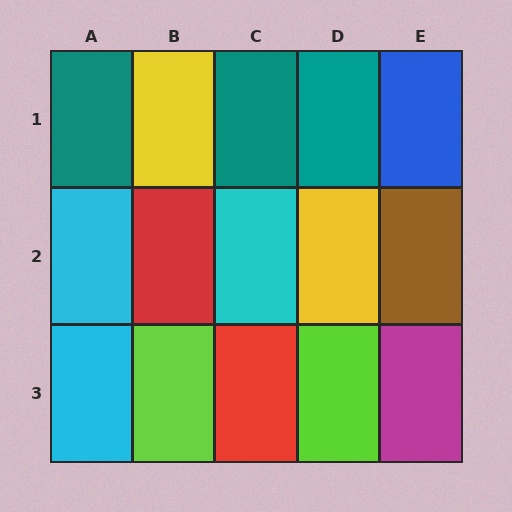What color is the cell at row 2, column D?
Yellow.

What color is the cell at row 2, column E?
Brown.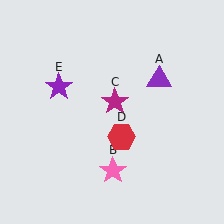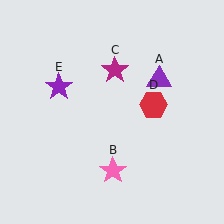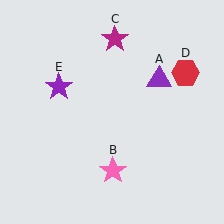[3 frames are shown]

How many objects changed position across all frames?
2 objects changed position: magenta star (object C), red hexagon (object D).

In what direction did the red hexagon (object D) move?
The red hexagon (object D) moved up and to the right.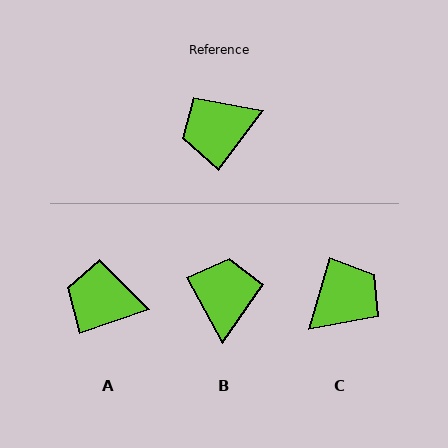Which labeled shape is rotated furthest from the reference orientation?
C, about 158 degrees away.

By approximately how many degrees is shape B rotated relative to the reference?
Approximately 114 degrees clockwise.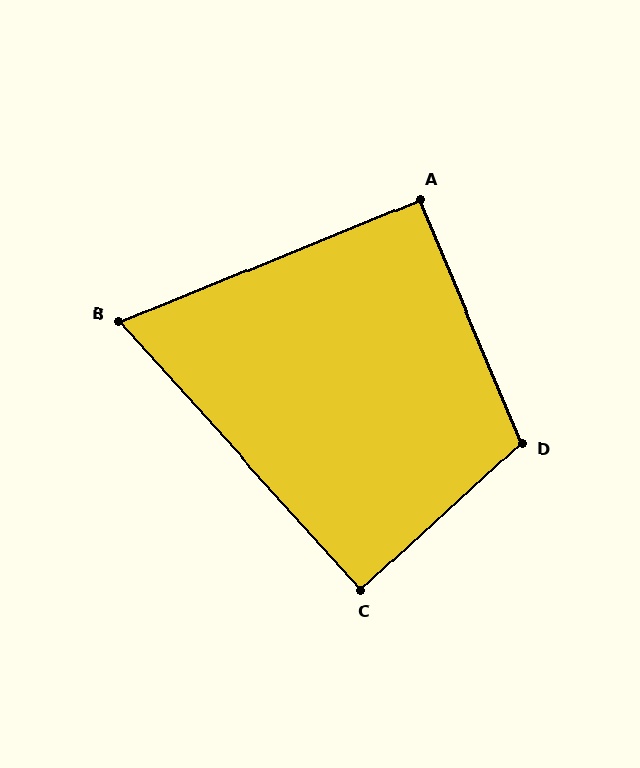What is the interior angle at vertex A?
Approximately 91 degrees (approximately right).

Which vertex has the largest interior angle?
D, at approximately 110 degrees.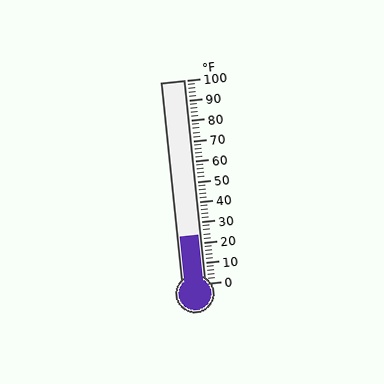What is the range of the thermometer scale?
The thermometer scale ranges from 0°F to 100°F.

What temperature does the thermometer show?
The thermometer shows approximately 24°F.